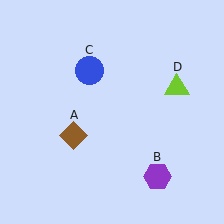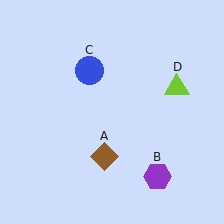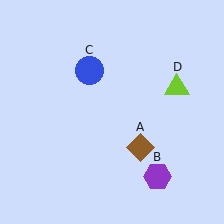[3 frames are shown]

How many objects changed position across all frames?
1 object changed position: brown diamond (object A).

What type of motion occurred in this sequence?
The brown diamond (object A) rotated counterclockwise around the center of the scene.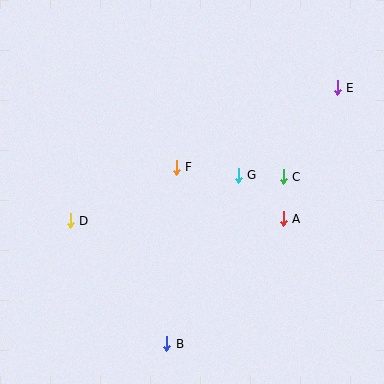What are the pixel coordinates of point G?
Point G is at (238, 175).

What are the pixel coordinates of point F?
Point F is at (176, 167).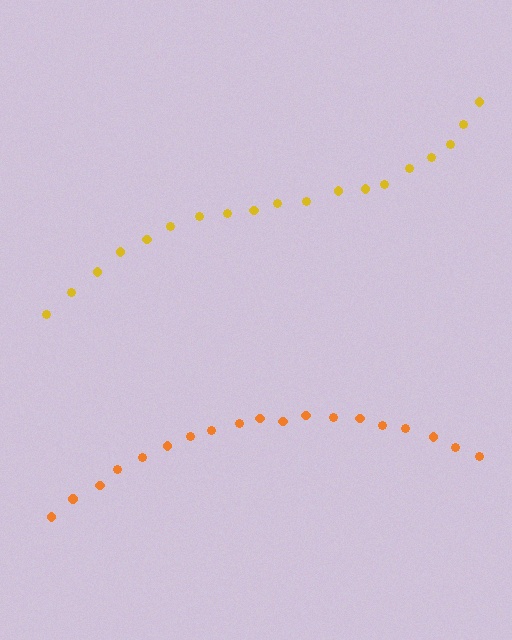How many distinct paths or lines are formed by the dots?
There are 2 distinct paths.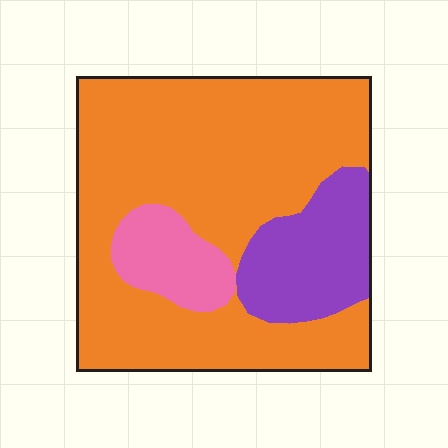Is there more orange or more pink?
Orange.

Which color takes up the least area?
Pink, at roughly 10%.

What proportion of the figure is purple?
Purple takes up between a sixth and a third of the figure.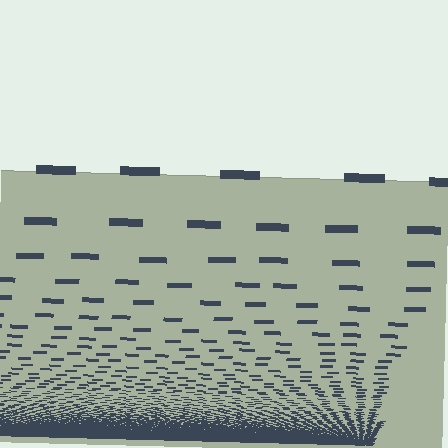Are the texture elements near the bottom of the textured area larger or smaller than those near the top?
Smaller. The gradient is inverted — elements near the bottom are smaller and denser.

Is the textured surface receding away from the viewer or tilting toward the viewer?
The surface appears to tilt toward the viewer. Texture elements get larger and sparser toward the top.